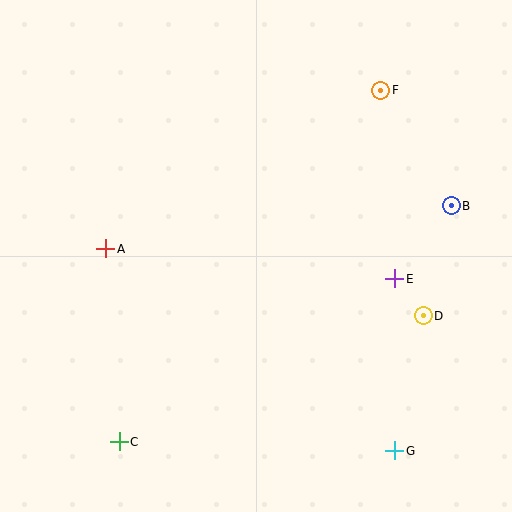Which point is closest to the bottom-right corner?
Point G is closest to the bottom-right corner.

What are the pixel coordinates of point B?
Point B is at (451, 206).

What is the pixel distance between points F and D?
The distance between F and D is 229 pixels.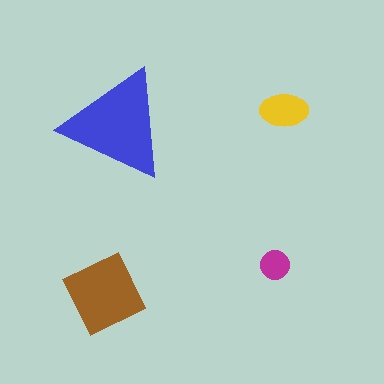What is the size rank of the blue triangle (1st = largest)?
1st.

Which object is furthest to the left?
The brown diamond is leftmost.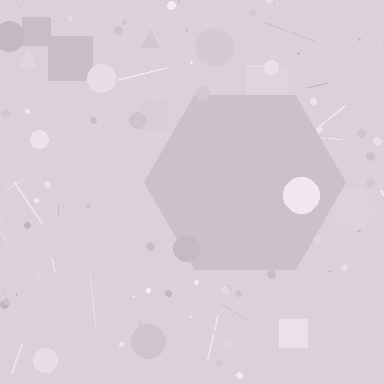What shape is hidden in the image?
A hexagon is hidden in the image.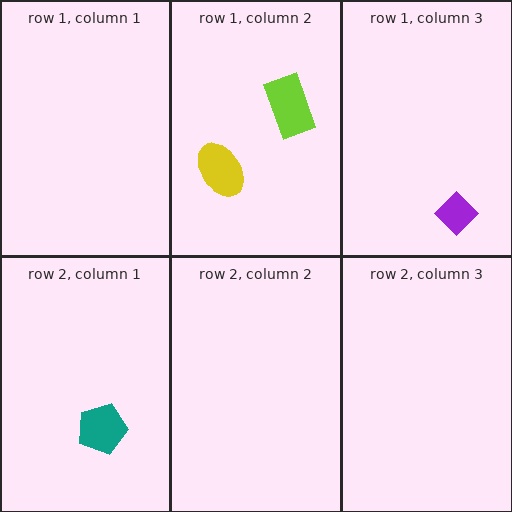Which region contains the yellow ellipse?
The row 1, column 2 region.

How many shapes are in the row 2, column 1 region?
1.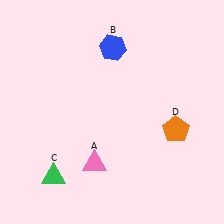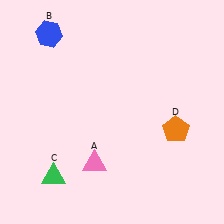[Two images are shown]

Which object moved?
The blue hexagon (B) moved left.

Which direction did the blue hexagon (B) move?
The blue hexagon (B) moved left.